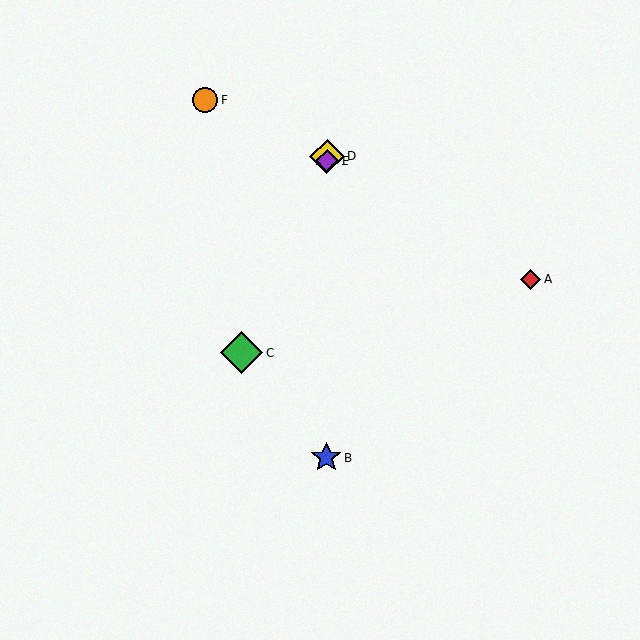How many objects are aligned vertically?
3 objects (B, D, E) are aligned vertically.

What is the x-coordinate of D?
Object D is at x≈327.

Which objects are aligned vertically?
Objects B, D, E are aligned vertically.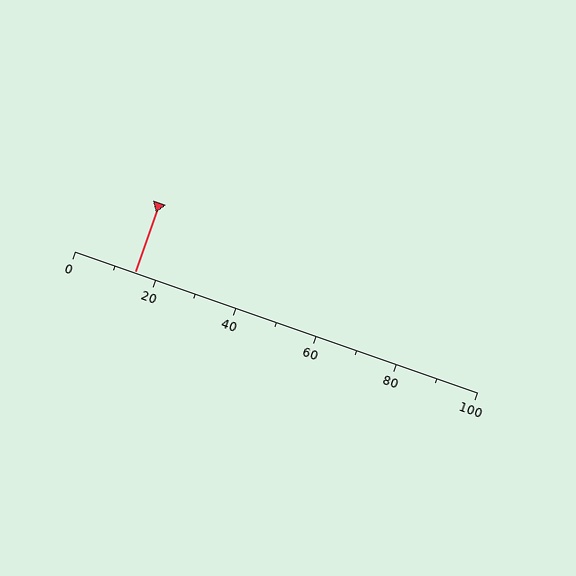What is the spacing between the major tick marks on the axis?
The major ticks are spaced 20 apart.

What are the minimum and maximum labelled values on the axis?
The axis runs from 0 to 100.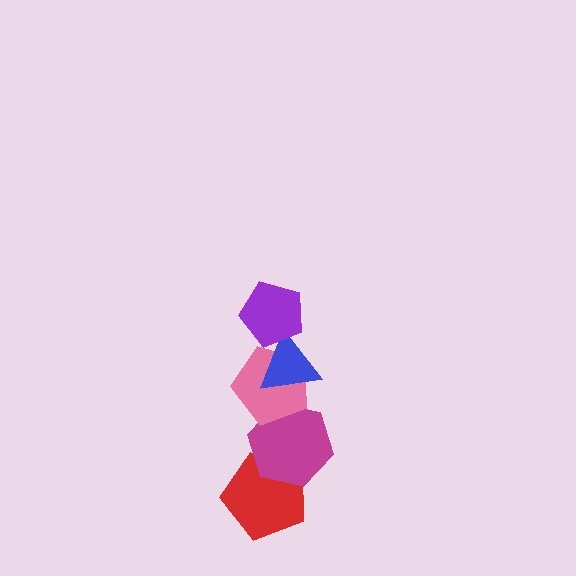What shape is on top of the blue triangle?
The purple pentagon is on top of the blue triangle.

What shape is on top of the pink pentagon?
The blue triangle is on top of the pink pentagon.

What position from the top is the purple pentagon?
The purple pentagon is 1st from the top.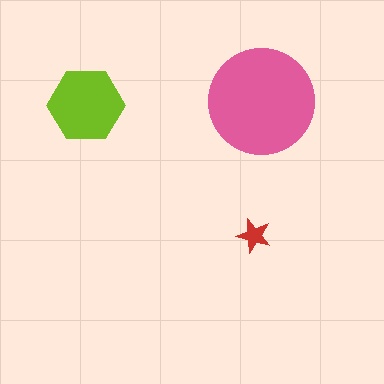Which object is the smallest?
The red star.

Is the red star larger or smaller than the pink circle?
Smaller.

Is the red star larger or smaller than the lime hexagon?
Smaller.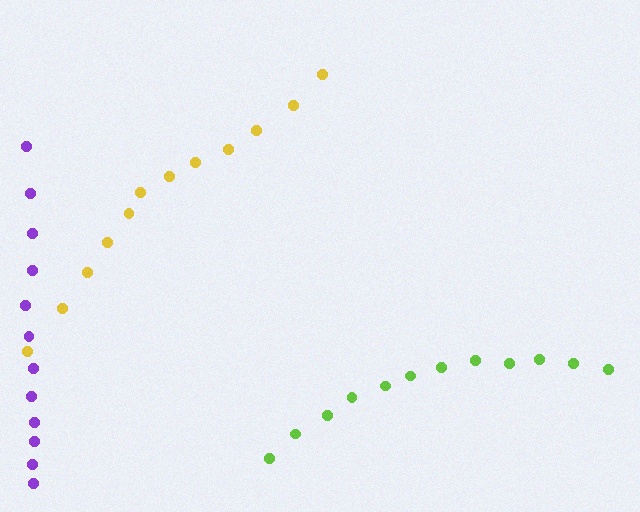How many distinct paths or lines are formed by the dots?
There are 3 distinct paths.